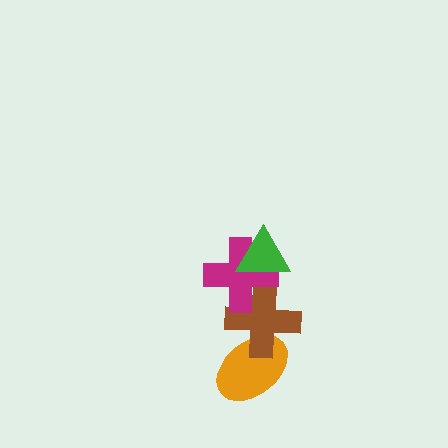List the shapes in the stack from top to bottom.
From top to bottom: the green triangle, the magenta cross, the brown cross, the orange ellipse.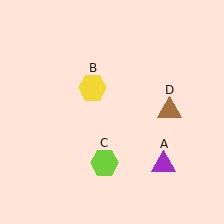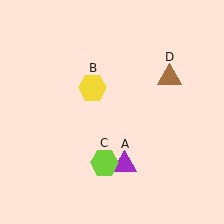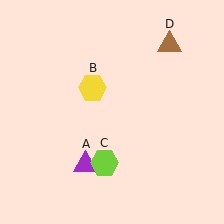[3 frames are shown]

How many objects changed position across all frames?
2 objects changed position: purple triangle (object A), brown triangle (object D).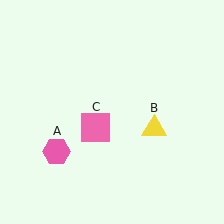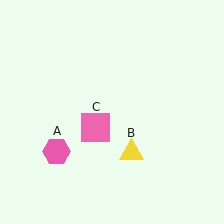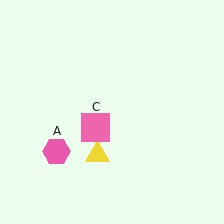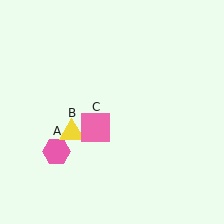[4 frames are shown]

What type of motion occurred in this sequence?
The yellow triangle (object B) rotated clockwise around the center of the scene.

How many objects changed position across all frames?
1 object changed position: yellow triangle (object B).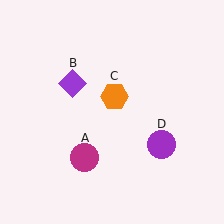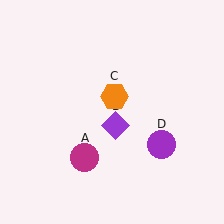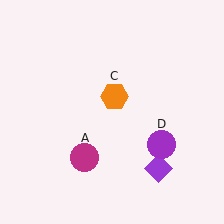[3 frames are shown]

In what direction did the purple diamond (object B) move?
The purple diamond (object B) moved down and to the right.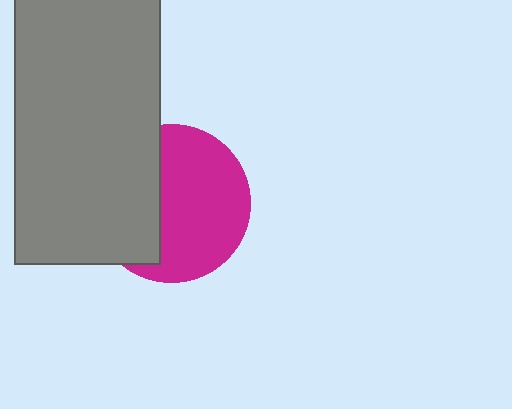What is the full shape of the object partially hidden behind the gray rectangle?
The partially hidden object is a magenta circle.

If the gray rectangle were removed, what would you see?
You would see the complete magenta circle.